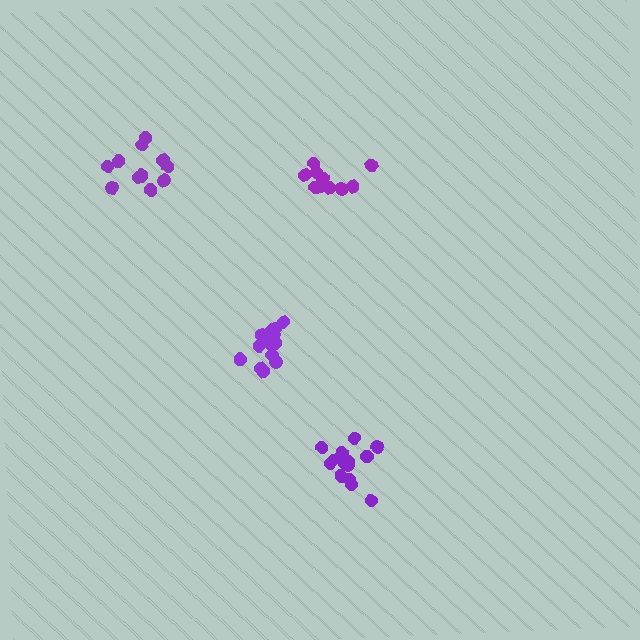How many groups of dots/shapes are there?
There are 4 groups.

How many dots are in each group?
Group 1: 14 dots, Group 2: 14 dots, Group 3: 12 dots, Group 4: 10 dots (50 total).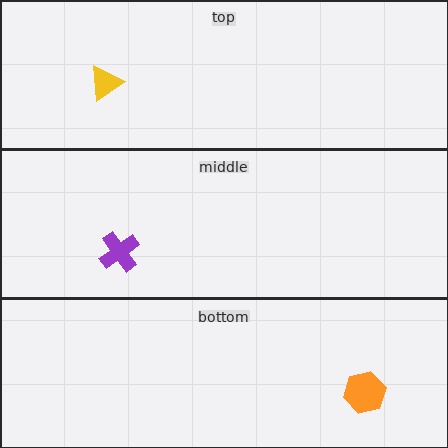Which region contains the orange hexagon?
The bottom region.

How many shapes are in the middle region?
1.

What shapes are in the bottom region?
The orange hexagon.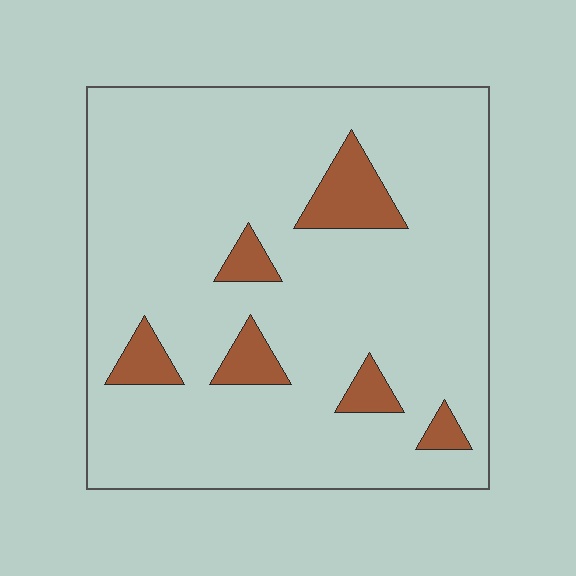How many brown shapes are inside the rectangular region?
6.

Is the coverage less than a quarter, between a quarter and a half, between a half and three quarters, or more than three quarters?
Less than a quarter.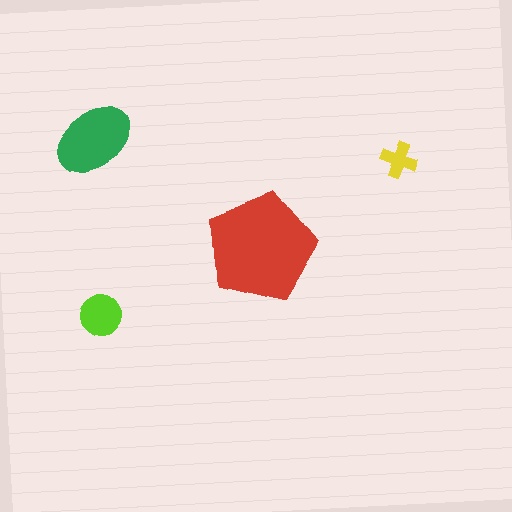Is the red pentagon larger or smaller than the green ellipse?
Larger.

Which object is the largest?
The red pentagon.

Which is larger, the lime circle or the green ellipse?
The green ellipse.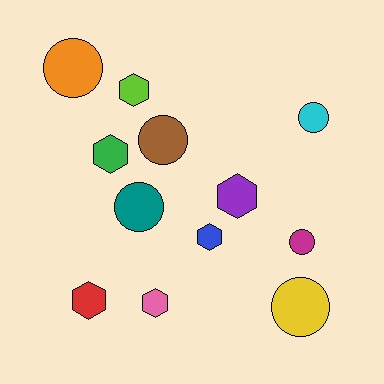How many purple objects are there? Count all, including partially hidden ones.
There is 1 purple object.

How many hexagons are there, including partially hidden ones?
There are 6 hexagons.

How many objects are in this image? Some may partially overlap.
There are 12 objects.